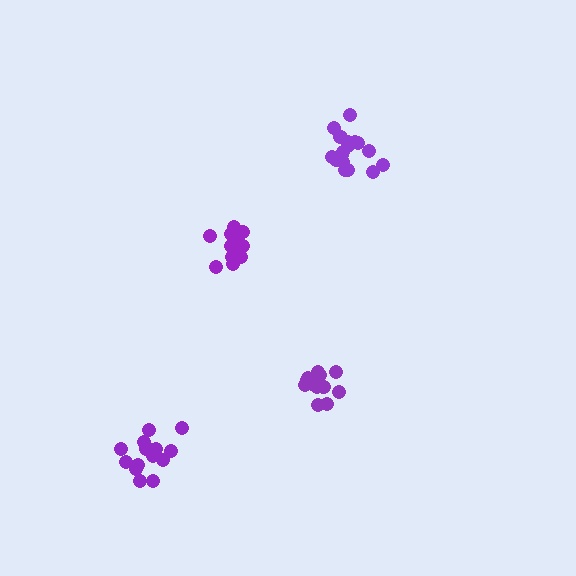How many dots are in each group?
Group 1: 13 dots, Group 2: 13 dots, Group 3: 15 dots, Group 4: 17 dots (58 total).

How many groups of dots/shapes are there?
There are 4 groups.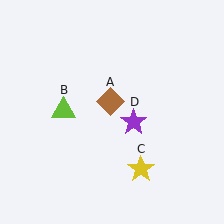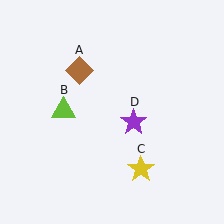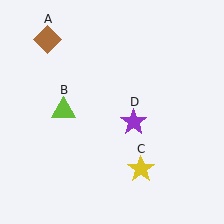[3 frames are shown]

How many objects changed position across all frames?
1 object changed position: brown diamond (object A).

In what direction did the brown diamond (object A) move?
The brown diamond (object A) moved up and to the left.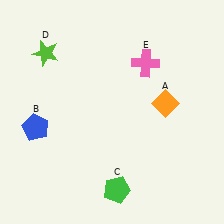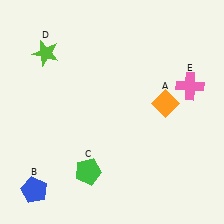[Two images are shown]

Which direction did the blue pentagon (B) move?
The blue pentagon (B) moved down.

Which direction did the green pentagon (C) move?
The green pentagon (C) moved left.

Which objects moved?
The objects that moved are: the blue pentagon (B), the green pentagon (C), the pink cross (E).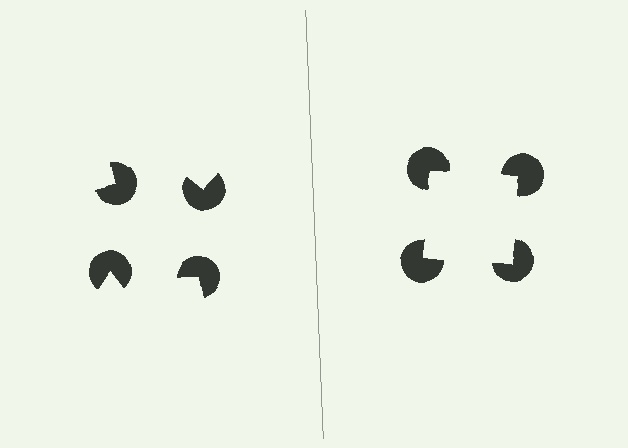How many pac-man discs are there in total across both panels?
8 — 4 on each side.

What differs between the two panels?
The pac-man discs are positioned identically on both sides; only the wedge orientations differ. On the right they align to a square; on the left they are misaligned.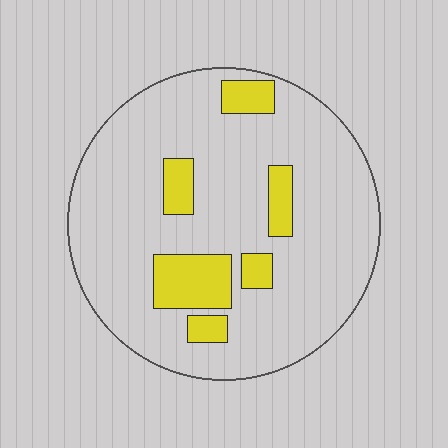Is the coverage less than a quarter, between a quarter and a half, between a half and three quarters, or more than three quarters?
Less than a quarter.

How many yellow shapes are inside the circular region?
6.